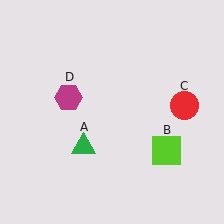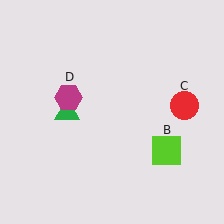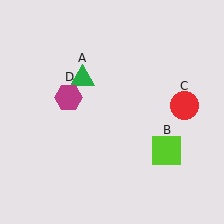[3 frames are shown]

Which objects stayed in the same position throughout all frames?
Lime square (object B) and red circle (object C) and magenta hexagon (object D) remained stationary.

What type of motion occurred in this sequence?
The green triangle (object A) rotated clockwise around the center of the scene.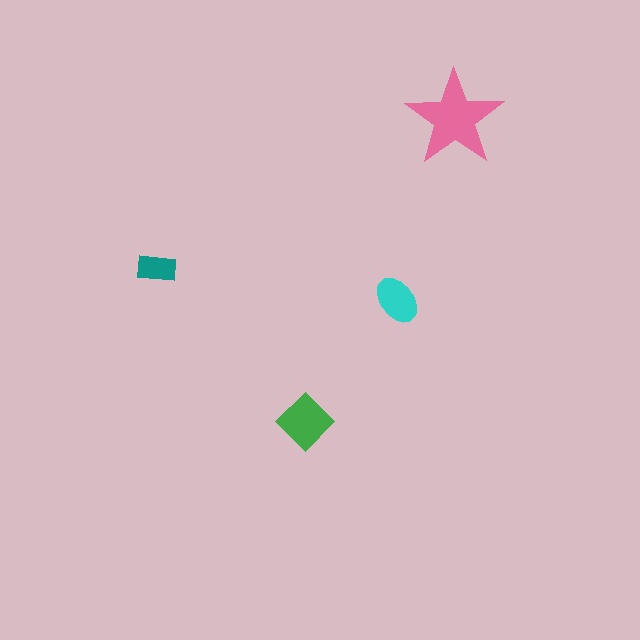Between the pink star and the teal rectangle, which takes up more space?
The pink star.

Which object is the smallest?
The teal rectangle.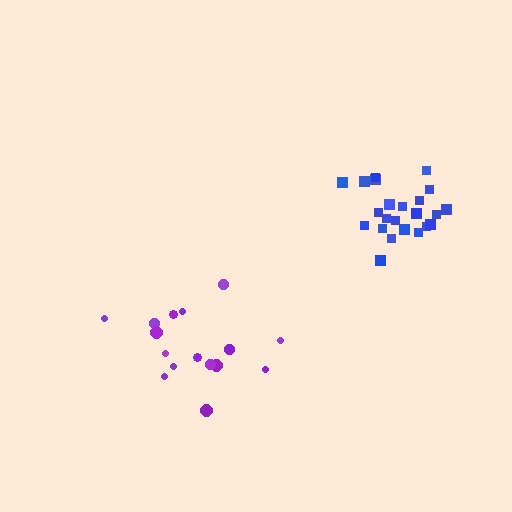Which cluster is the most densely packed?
Blue.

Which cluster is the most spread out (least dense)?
Purple.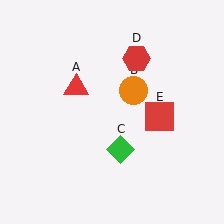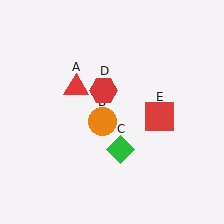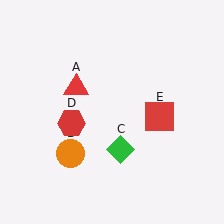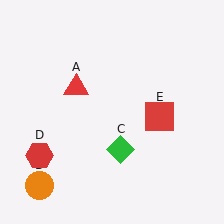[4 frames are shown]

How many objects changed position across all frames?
2 objects changed position: orange circle (object B), red hexagon (object D).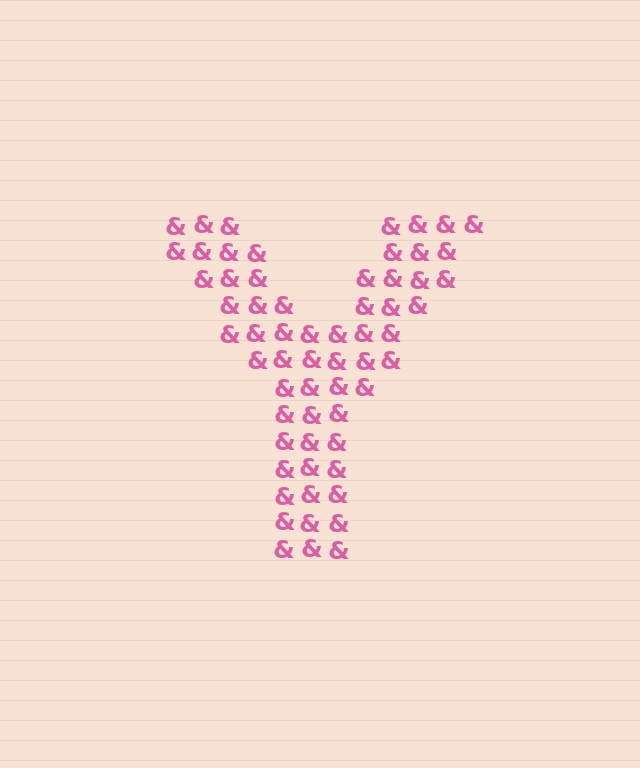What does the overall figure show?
The overall figure shows the letter Y.